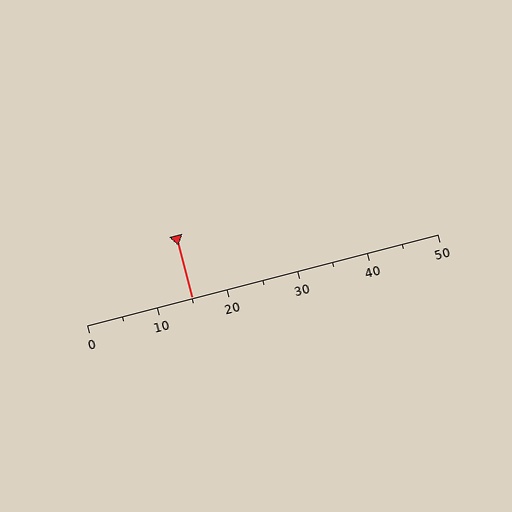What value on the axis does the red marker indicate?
The marker indicates approximately 15.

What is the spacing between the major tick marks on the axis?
The major ticks are spaced 10 apart.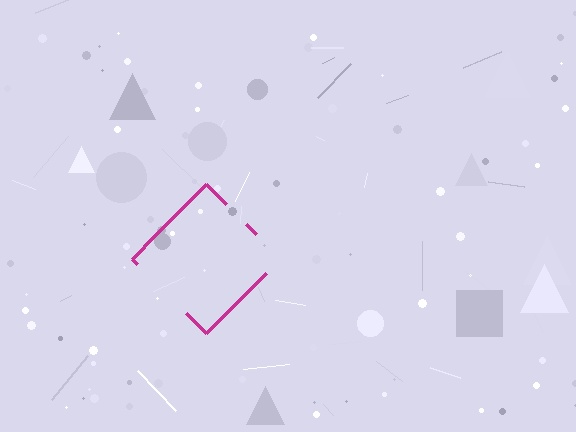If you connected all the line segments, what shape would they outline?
They would outline a diamond.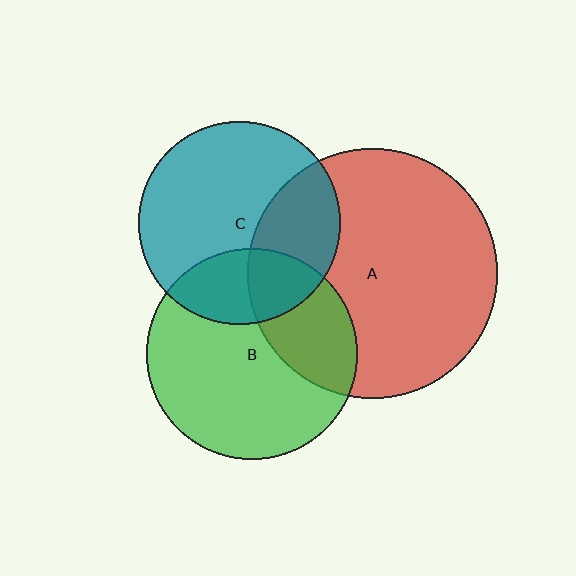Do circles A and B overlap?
Yes.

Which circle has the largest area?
Circle A (red).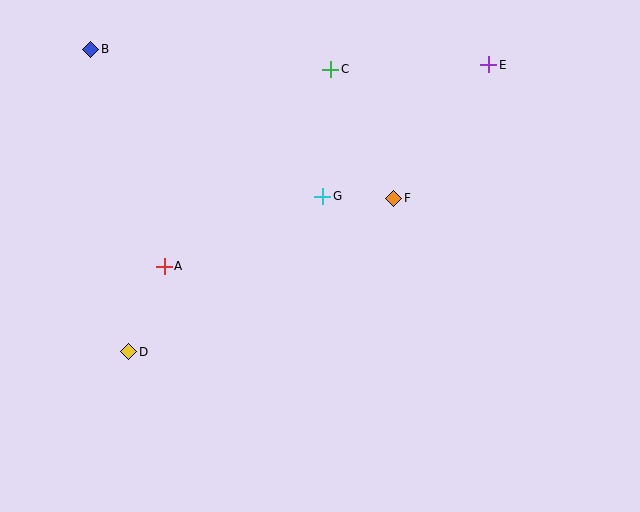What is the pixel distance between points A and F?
The distance between A and F is 240 pixels.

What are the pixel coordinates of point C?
Point C is at (331, 69).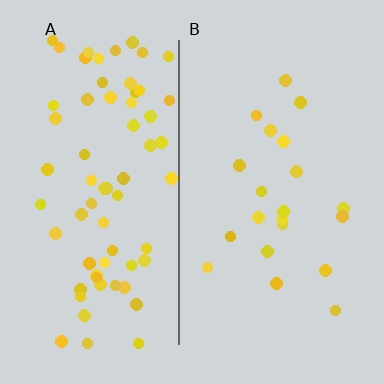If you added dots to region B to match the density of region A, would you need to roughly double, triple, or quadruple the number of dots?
Approximately triple.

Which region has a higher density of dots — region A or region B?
A (the left).